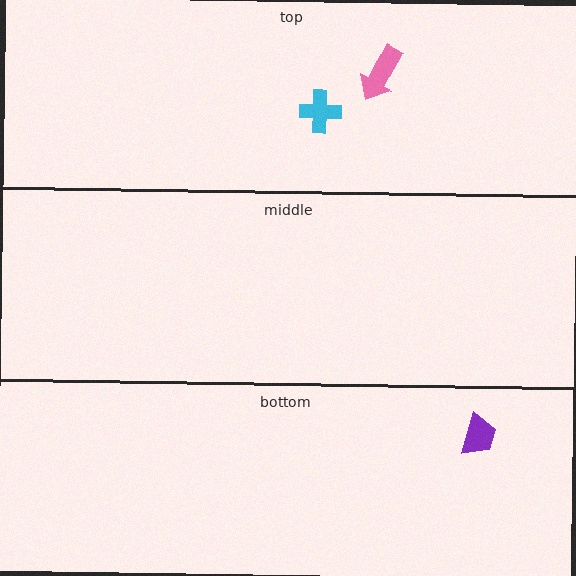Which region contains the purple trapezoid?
The bottom region.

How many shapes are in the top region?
2.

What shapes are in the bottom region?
The purple trapezoid.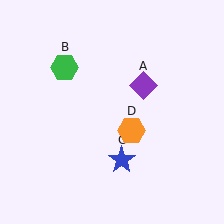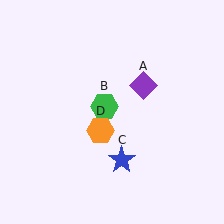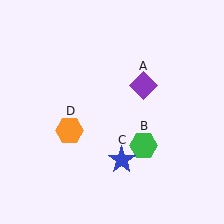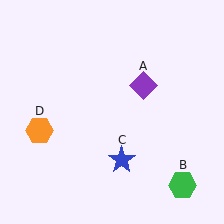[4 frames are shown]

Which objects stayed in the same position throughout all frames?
Purple diamond (object A) and blue star (object C) remained stationary.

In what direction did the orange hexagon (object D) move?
The orange hexagon (object D) moved left.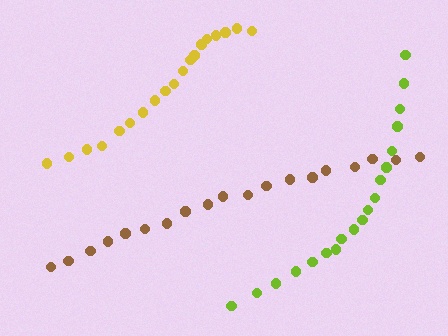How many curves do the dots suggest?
There are 3 distinct paths.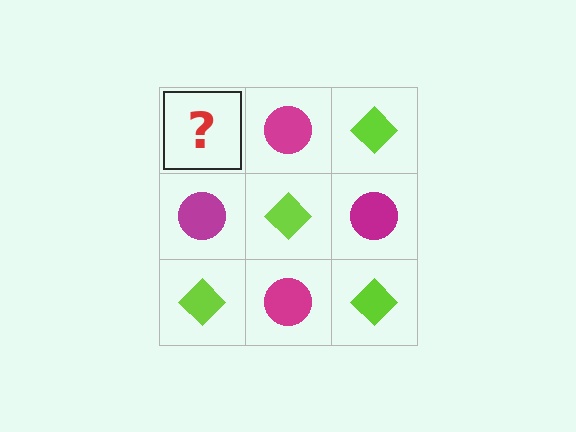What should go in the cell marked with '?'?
The missing cell should contain a lime diamond.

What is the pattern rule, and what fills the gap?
The rule is that it alternates lime diamond and magenta circle in a checkerboard pattern. The gap should be filled with a lime diamond.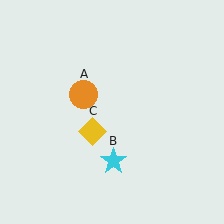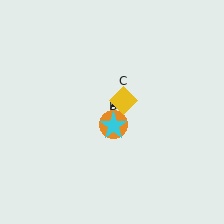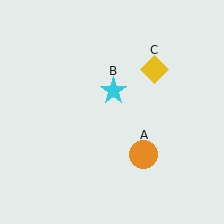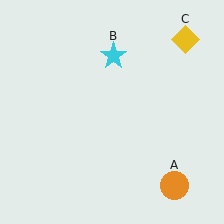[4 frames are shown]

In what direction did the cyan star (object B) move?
The cyan star (object B) moved up.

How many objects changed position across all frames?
3 objects changed position: orange circle (object A), cyan star (object B), yellow diamond (object C).